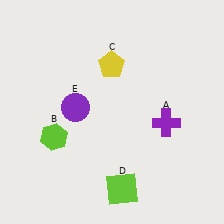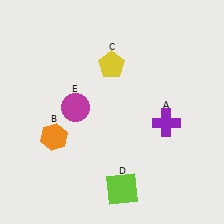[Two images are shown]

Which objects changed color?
B changed from lime to orange. E changed from purple to magenta.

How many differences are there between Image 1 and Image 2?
There are 2 differences between the two images.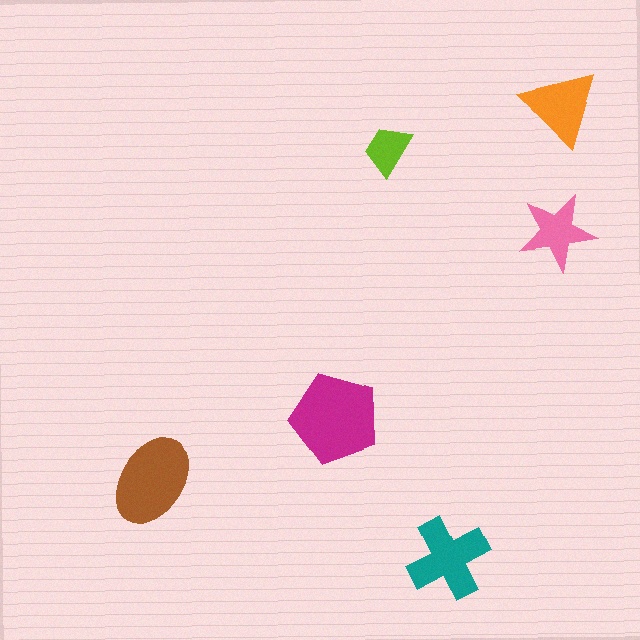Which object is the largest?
The magenta pentagon.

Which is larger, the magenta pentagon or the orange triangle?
The magenta pentagon.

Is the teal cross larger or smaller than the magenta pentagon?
Smaller.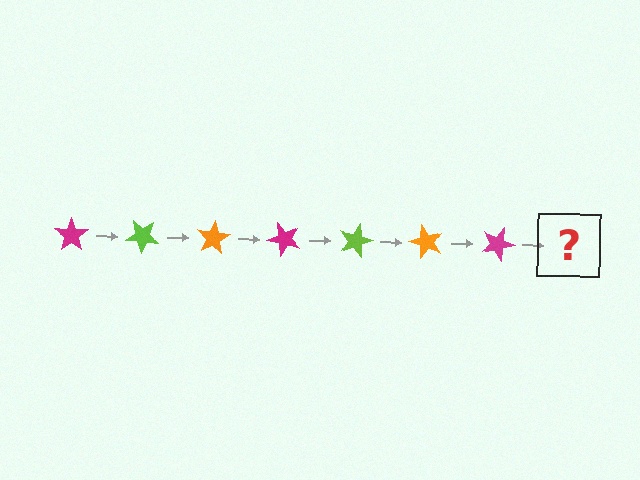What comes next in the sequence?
The next element should be a lime star, rotated 280 degrees from the start.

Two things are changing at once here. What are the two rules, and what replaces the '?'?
The two rules are that it rotates 40 degrees each step and the color cycles through magenta, lime, and orange. The '?' should be a lime star, rotated 280 degrees from the start.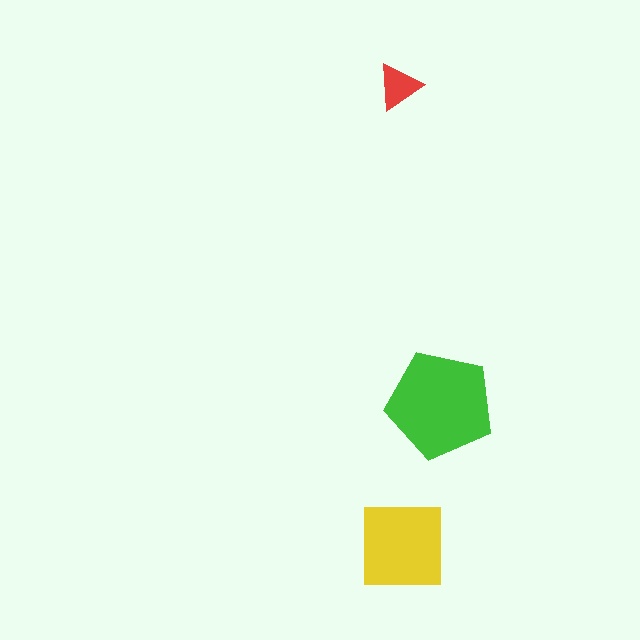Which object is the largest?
The green pentagon.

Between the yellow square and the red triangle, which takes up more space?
The yellow square.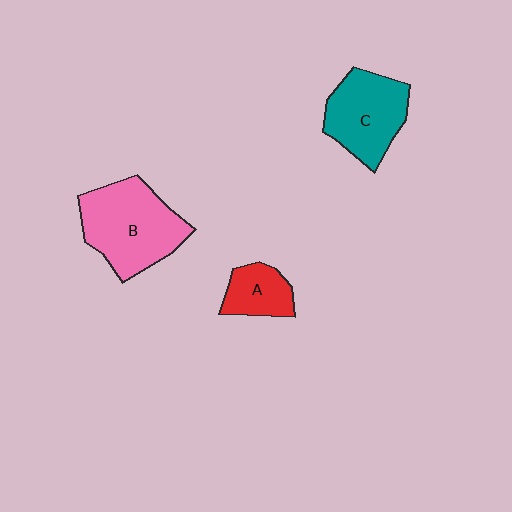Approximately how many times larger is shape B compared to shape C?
Approximately 1.3 times.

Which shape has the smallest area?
Shape A (red).